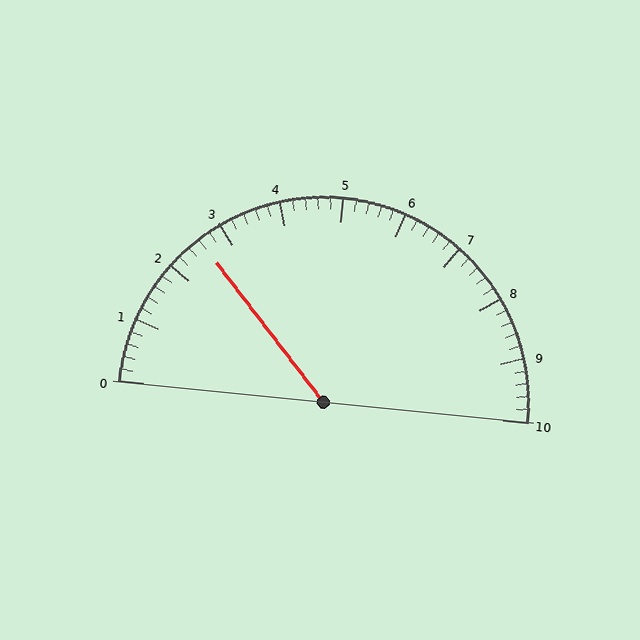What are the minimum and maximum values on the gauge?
The gauge ranges from 0 to 10.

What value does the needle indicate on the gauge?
The needle indicates approximately 2.6.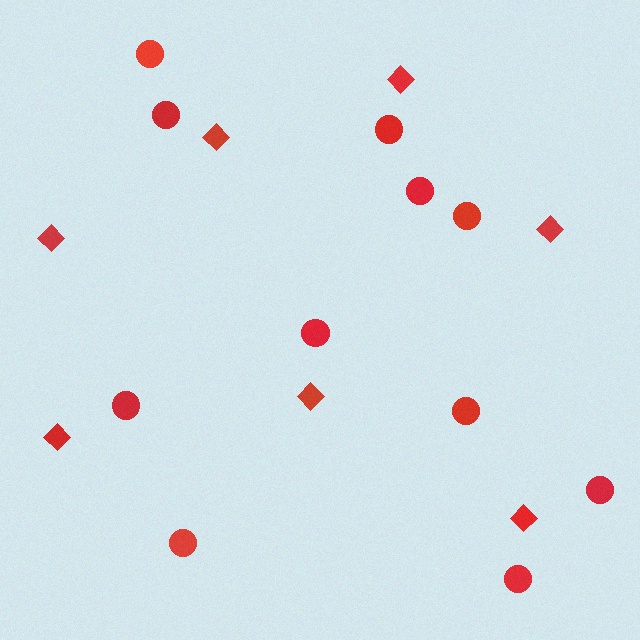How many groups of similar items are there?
There are 2 groups: one group of circles (11) and one group of diamonds (7).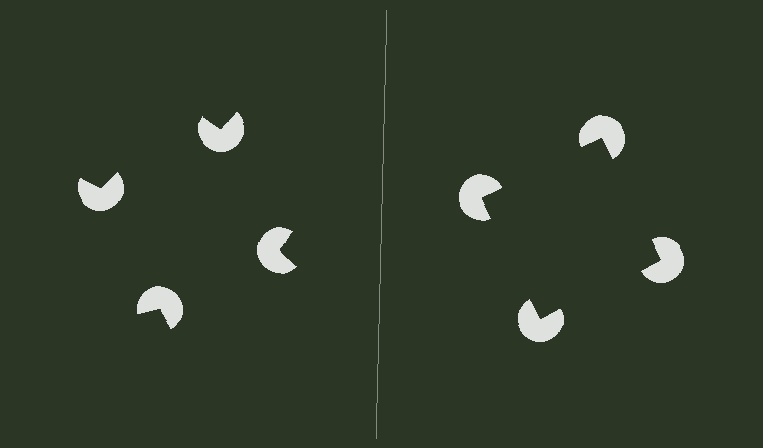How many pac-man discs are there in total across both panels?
8 — 4 on each side.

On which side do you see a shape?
An illusory square appears on the right side. On the left side the wedge cuts are rotated, so no coherent shape forms.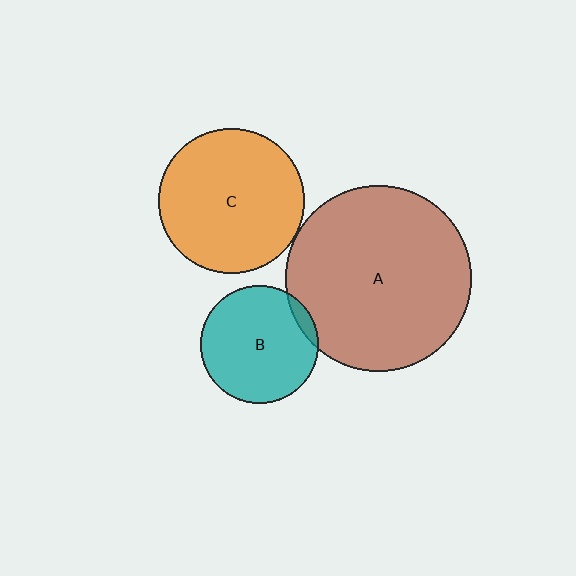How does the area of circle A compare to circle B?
Approximately 2.5 times.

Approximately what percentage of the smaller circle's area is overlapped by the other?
Approximately 5%.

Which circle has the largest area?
Circle A (brown).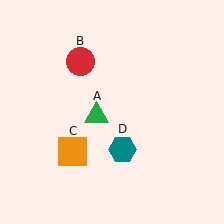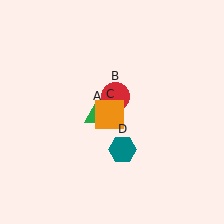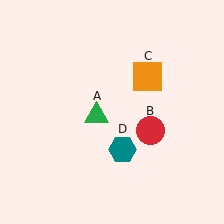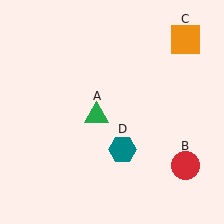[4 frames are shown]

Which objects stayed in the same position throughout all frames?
Green triangle (object A) and teal hexagon (object D) remained stationary.